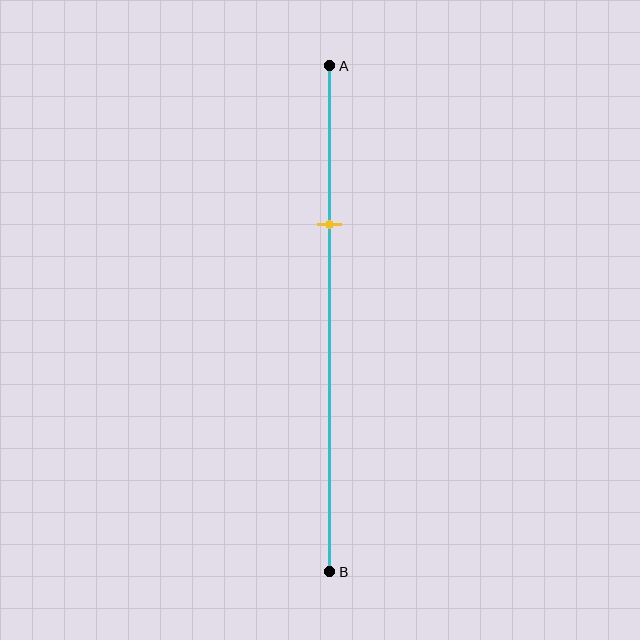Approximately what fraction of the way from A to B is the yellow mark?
The yellow mark is approximately 30% of the way from A to B.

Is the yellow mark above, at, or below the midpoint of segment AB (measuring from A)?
The yellow mark is above the midpoint of segment AB.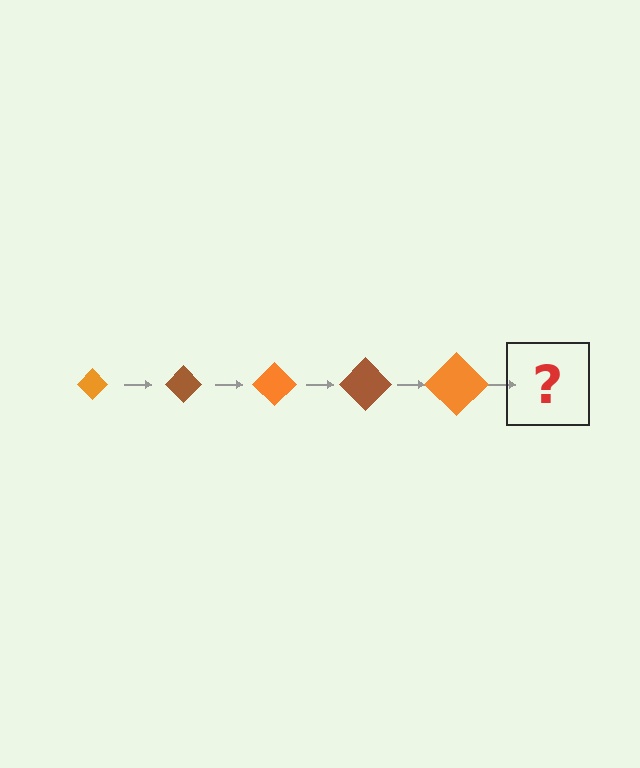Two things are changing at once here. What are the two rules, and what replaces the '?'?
The two rules are that the diamond grows larger each step and the color cycles through orange and brown. The '?' should be a brown diamond, larger than the previous one.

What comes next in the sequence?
The next element should be a brown diamond, larger than the previous one.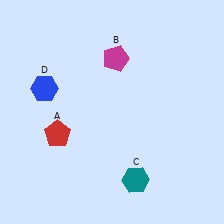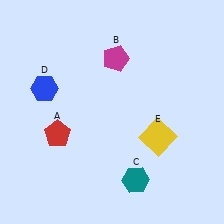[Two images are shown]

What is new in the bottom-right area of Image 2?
A yellow square (E) was added in the bottom-right area of Image 2.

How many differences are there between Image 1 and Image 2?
There is 1 difference between the two images.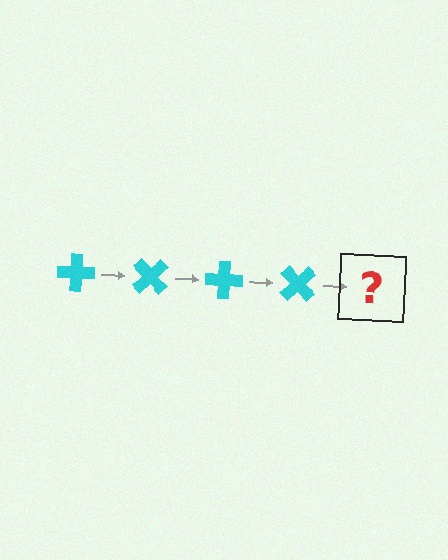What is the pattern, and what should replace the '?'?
The pattern is that the cross rotates 45 degrees each step. The '?' should be a cyan cross rotated 180 degrees.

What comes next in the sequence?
The next element should be a cyan cross rotated 180 degrees.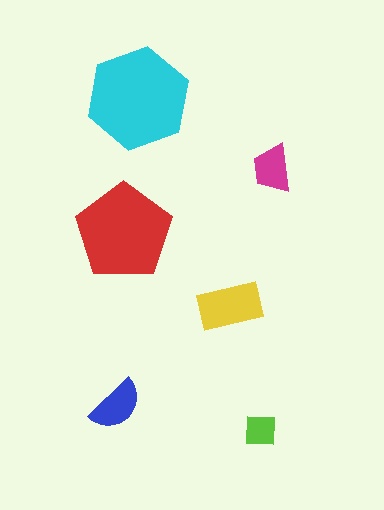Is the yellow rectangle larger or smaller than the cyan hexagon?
Smaller.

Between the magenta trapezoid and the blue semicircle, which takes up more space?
The blue semicircle.